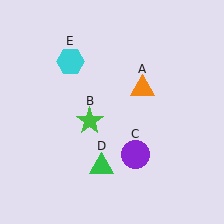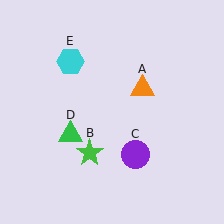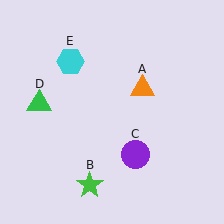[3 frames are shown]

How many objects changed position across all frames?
2 objects changed position: green star (object B), green triangle (object D).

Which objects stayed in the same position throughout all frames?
Orange triangle (object A) and purple circle (object C) and cyan hexagon (object E) remained stationary.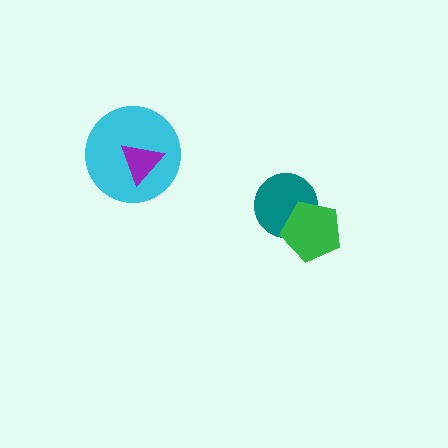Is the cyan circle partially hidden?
Yes, it is partially covered by another shape.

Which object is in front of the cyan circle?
The purple triangle is in front of the cyan circle.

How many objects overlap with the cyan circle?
1 object overlaps with the cyan circle.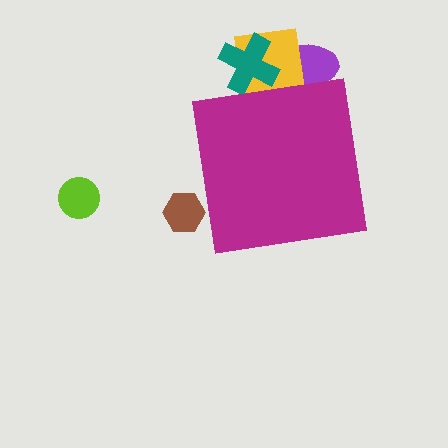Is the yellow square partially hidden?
Yes, the yellow square is partially hidden behind the magenta square.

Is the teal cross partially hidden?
Yes, the teal cross is partially hidden behind the magenta square.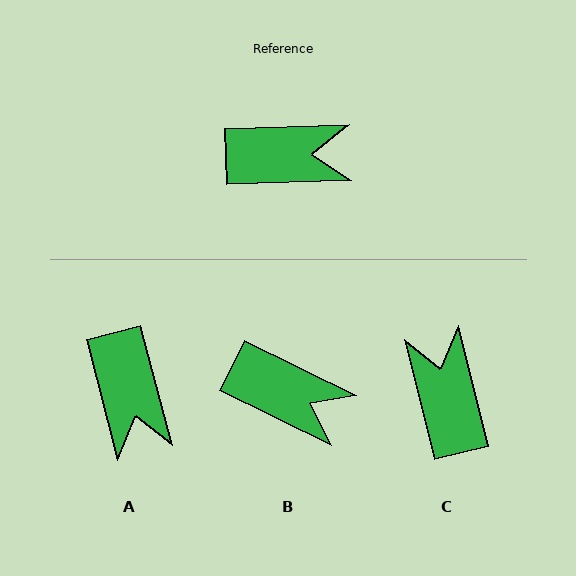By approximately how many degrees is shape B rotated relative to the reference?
Approximately 28 degrees clockwise.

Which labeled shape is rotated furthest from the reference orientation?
C, about 102 degrees away.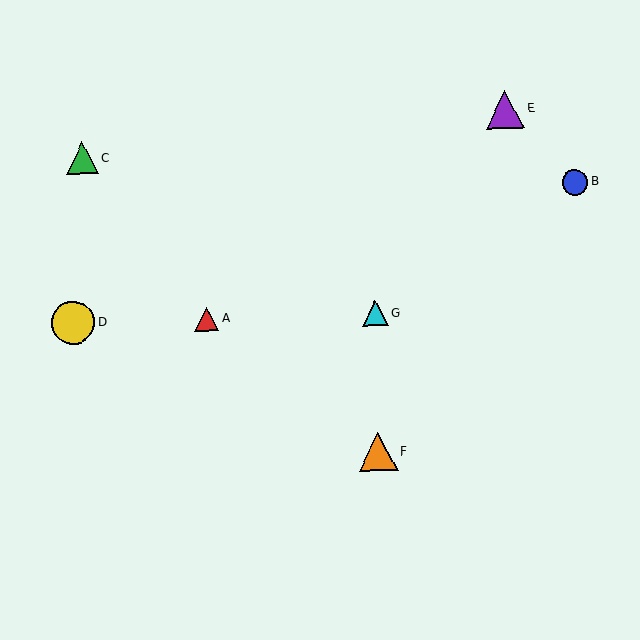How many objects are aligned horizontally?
3 objects (A, D, G) are aligned horizontally.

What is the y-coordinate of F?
Object F is at y≈452.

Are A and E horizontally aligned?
No, A is at y≈319 and E is at y≈109.